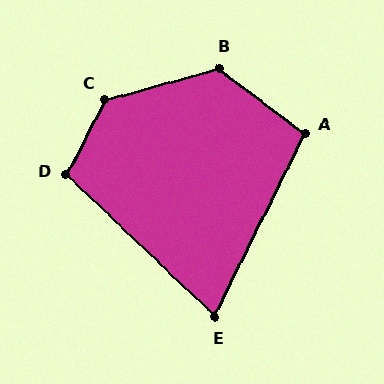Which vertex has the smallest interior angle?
E, at approximately 73 degrees.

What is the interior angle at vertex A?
Approximately 101 degrees (obtuse).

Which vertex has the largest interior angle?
C, at approximately 133 degrees.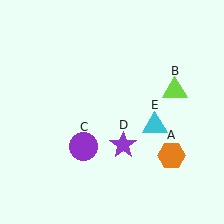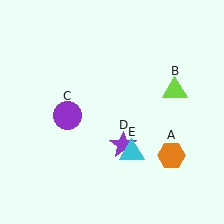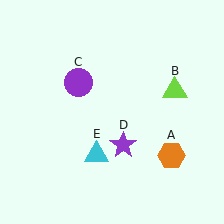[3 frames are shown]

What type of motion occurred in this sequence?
The purple circle (object C), cyan triangle (object E) rotated clockwise around the center of the scene.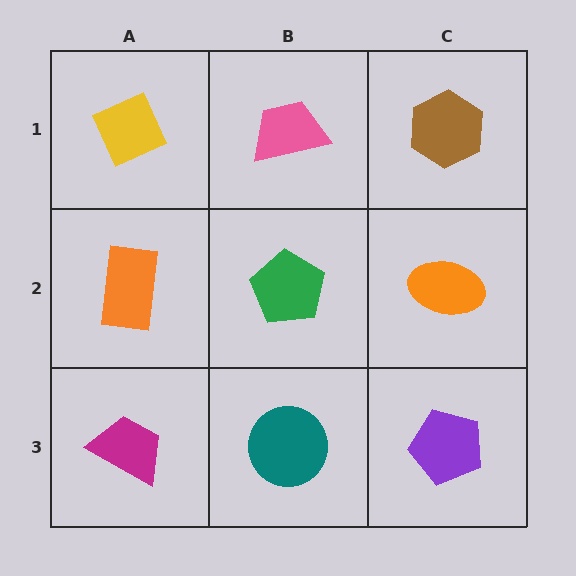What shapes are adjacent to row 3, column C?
An orange ellipse (row 2, column C), a teal circle (row 3, column B).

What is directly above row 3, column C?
An orange ellipse.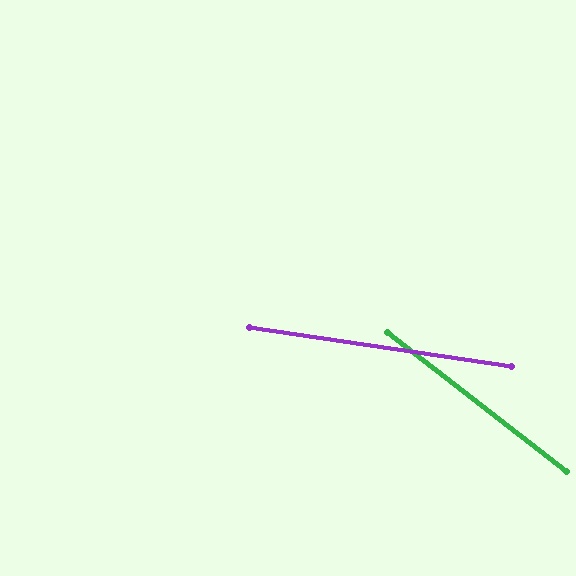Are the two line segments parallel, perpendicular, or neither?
Neither parallel nor perpendicular — they differ by about 29°.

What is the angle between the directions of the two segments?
Approximately 29 degrees.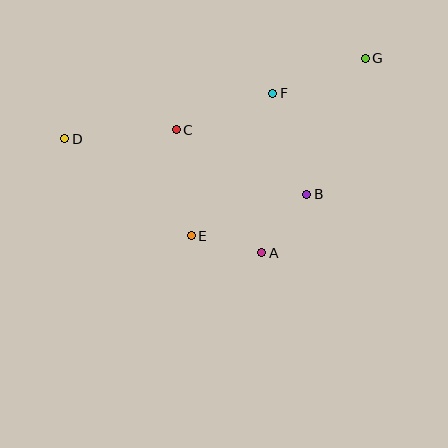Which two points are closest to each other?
Points A and E are closest to each other.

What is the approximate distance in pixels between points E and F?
The distance between E and F is approximately 165 pixels.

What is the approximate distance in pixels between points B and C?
The distance between B and C is approximately 146 pixels.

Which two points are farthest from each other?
Points D and G are farthest from each other.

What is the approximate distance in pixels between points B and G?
The distance between B and G is approximately 148 pixels.